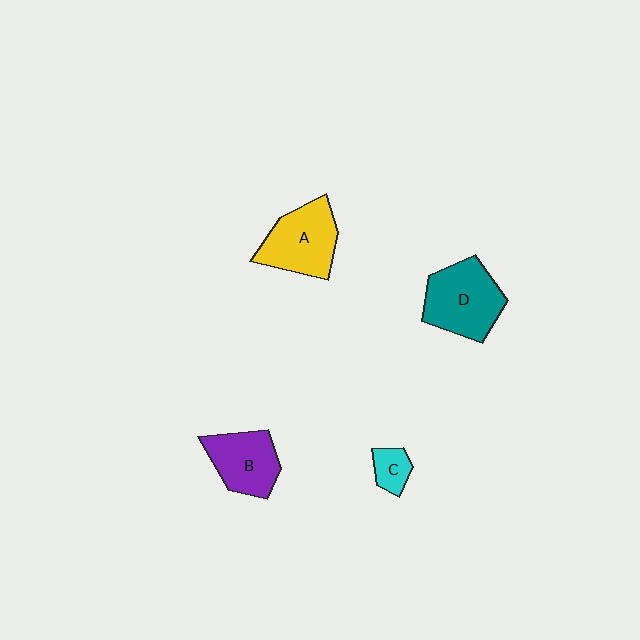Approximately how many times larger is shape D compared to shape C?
Approximately 3.3 times.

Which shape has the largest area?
Shape D (teal).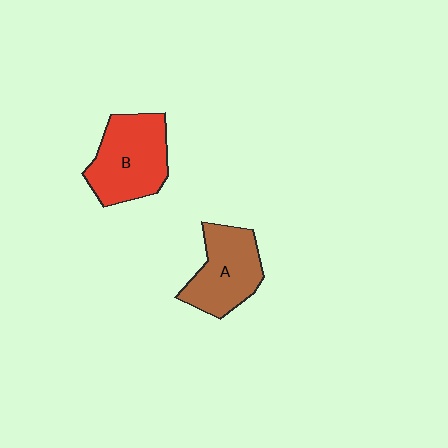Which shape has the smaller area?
Shape A (brown).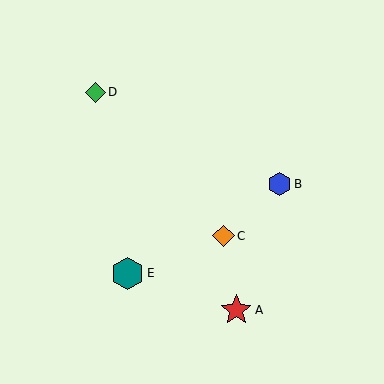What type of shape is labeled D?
Shape D is a green diamond.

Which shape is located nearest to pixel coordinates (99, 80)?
The green diamond (labeled D) at (95, 92) is nearest to that location.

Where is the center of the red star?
The center of the red star is at (236, 310).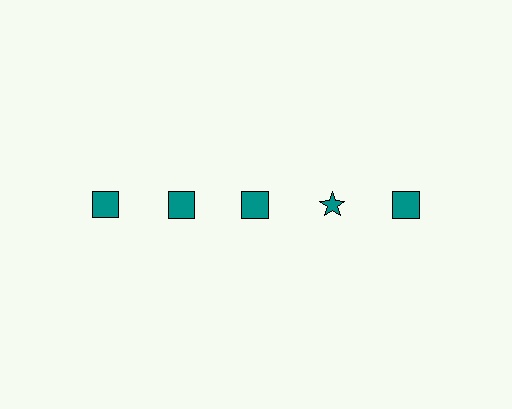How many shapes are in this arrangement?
There are 5 shapes arranged in a grid pattern.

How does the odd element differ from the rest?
It has a different shape: star instead of square.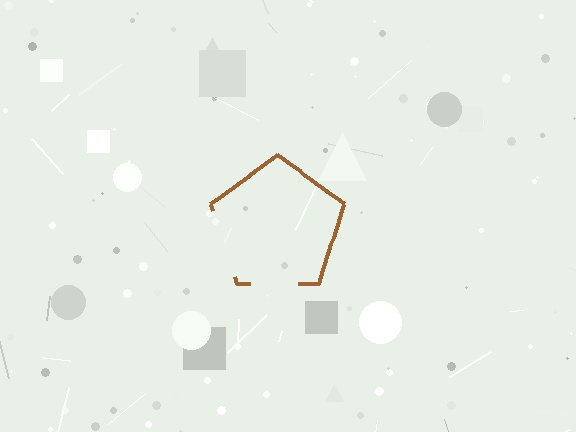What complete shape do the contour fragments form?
The contour fragments form a pentagon.